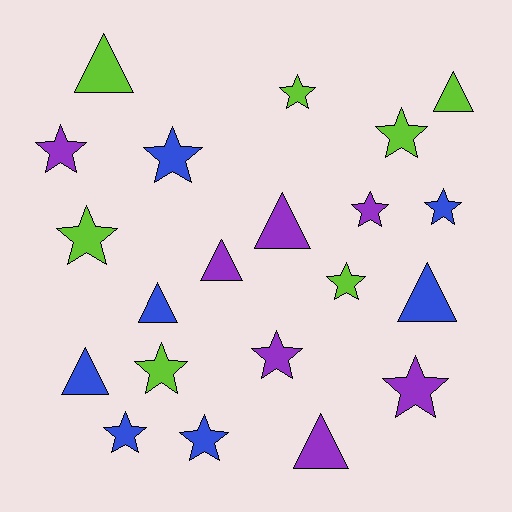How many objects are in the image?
There are 21 objects.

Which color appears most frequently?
Lime, with 7 objects.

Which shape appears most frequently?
Star, with 13 objects.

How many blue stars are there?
There are 4 blue stars.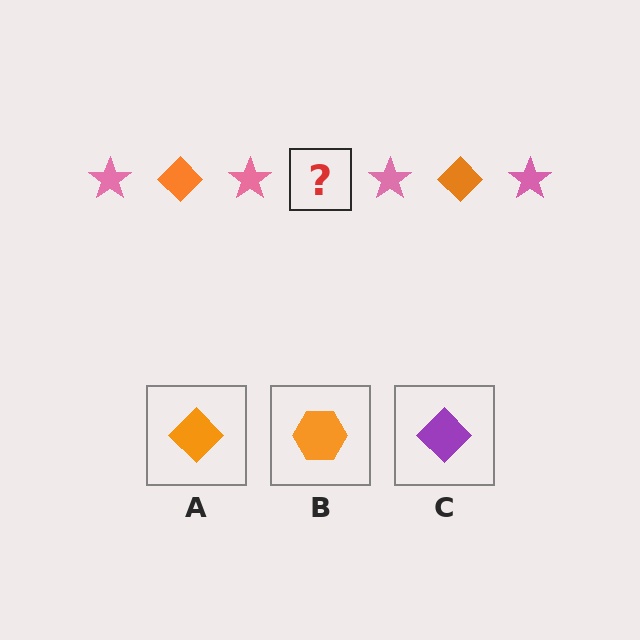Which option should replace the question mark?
Option A.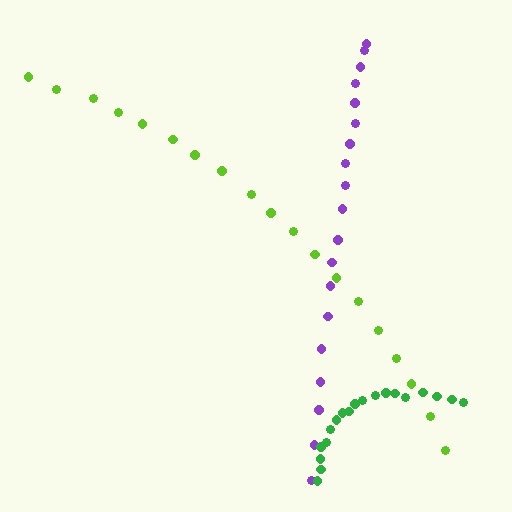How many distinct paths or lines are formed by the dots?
There are 3 distinct paths.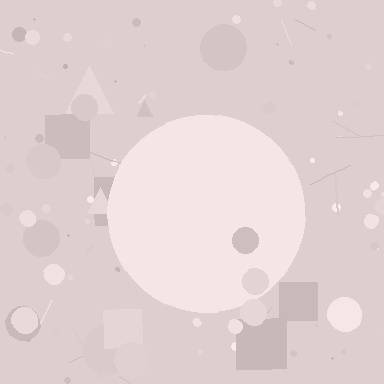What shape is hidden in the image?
A circle is hidden in the image.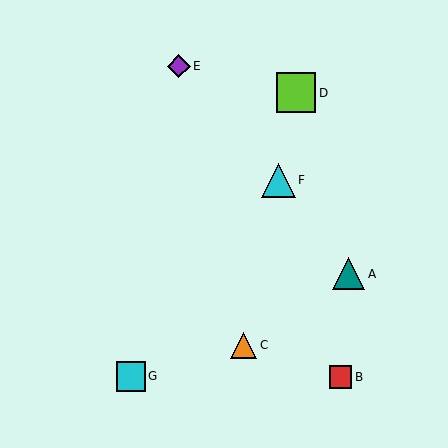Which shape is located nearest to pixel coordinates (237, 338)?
The orange triangle (labeled C) at (243, 345) is nearest to that location.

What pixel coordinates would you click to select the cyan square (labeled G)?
Click at (131, 376) to select the cyan square G.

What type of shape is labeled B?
Shape B is a red square.